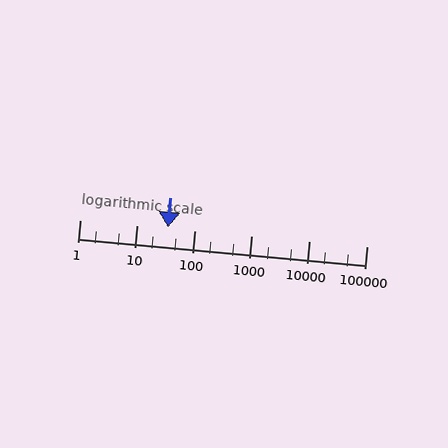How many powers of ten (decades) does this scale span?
The scale spans 5 decades, from 1 to 100000.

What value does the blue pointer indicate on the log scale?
The pointer indicates approximately 35.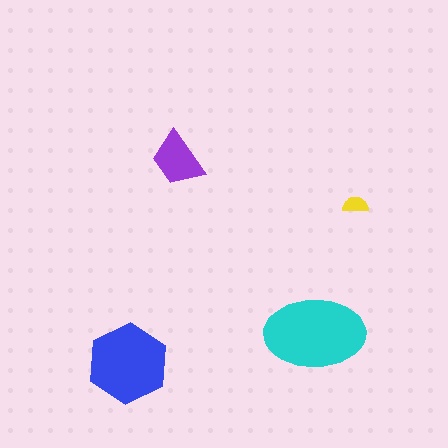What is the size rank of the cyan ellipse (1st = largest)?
1st.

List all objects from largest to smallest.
The cyan ellipse, the blue hexagon, the purple trapezoid, the yellow semicircle.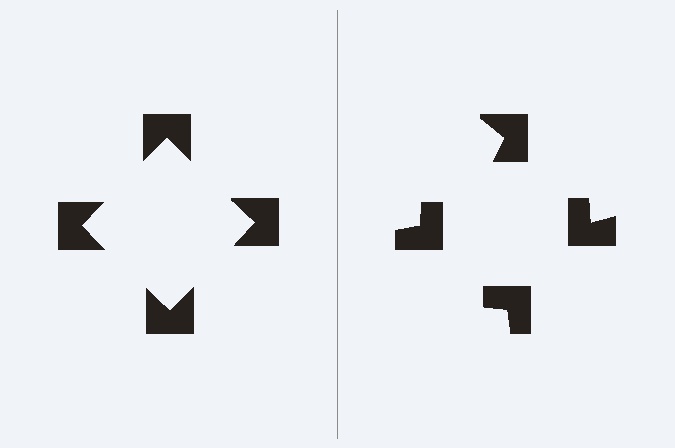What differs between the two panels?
The notched squares are positioned identically on both sides; only the wedge orientations differ. On the left they align to a square; on the right they are misaligned.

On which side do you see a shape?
An illusory square appears on the left side. On the right side the wedge cuts are rotated, so no coherent shape forms.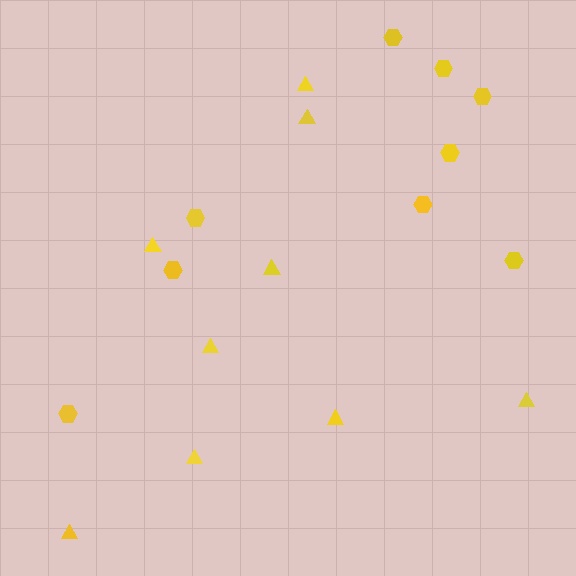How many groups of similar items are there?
There are 2 groups: one group of triangles (9) and one group of hexagons (9).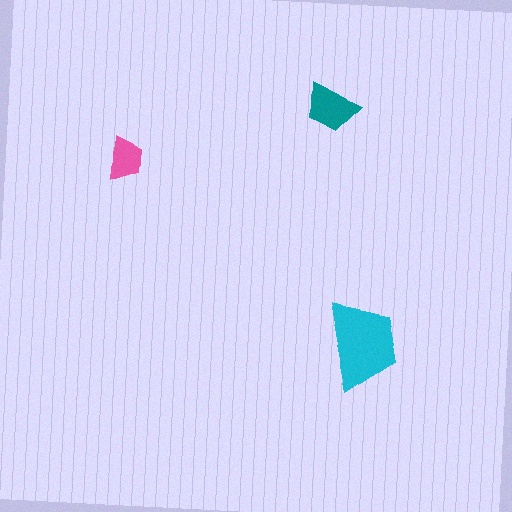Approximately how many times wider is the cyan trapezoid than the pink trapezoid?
About 2 times wider.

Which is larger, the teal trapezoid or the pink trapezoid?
The teal one.